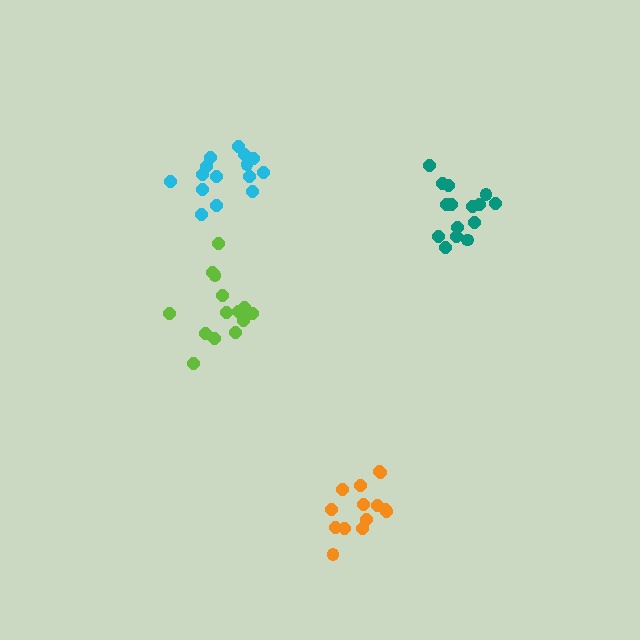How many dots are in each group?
Group 1: 15 dots, Group 2: 14 dots, Group 3: 14 dots, Group 4: 15 dots (58 total).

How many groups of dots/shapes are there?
There are 4 groups.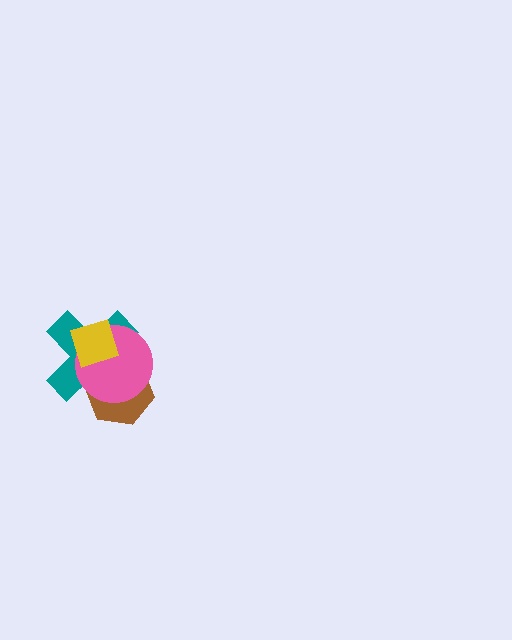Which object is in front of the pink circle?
The yellow diamond is in front of the pink circle.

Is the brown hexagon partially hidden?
Yes, it is partially covered by another shape.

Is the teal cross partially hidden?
Yes, it is partially covered by another shape.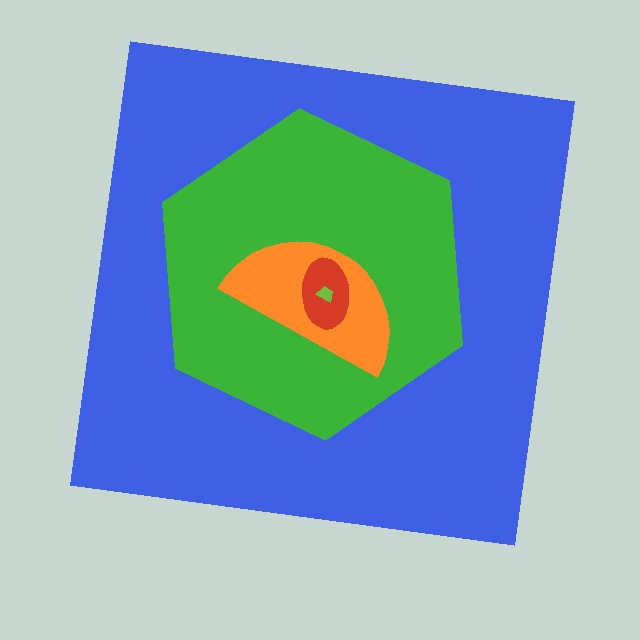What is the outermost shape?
The blue square.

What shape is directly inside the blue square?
The green hexagon.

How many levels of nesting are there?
5.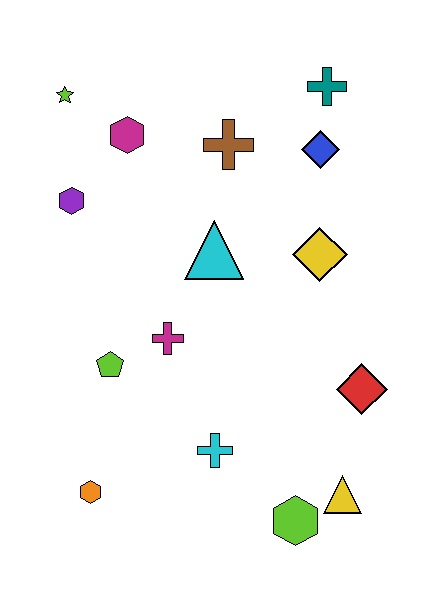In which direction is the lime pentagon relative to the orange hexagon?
The lime pentagon is above the orange hexagon.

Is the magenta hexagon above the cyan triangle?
Yes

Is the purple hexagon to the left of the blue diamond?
Yes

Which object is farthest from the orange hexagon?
The teal cross is farthest from the orange hexagon.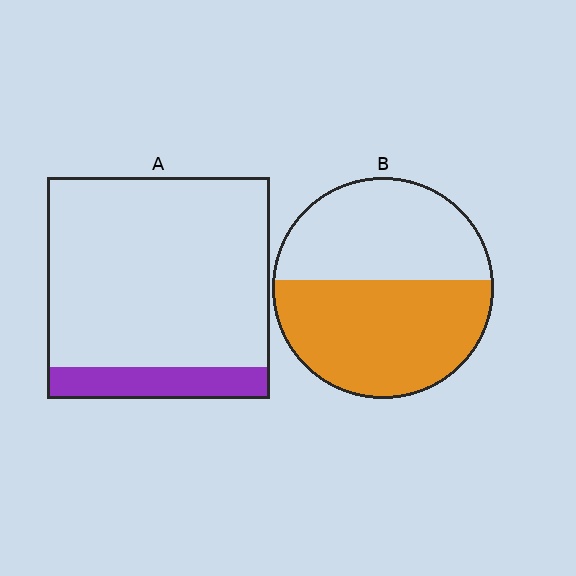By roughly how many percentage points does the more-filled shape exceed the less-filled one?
By roughly 40 percentage points (B over A).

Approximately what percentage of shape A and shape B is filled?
A is approximately 15% and B is approximately 55%.